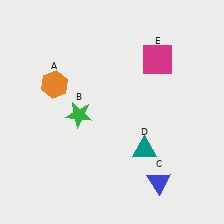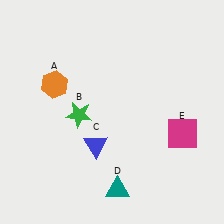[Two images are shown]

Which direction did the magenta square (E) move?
The magenta square (E) moved down.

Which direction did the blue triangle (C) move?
The blue triangle (C) moved left.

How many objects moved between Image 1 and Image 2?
3 objects moved between the two images.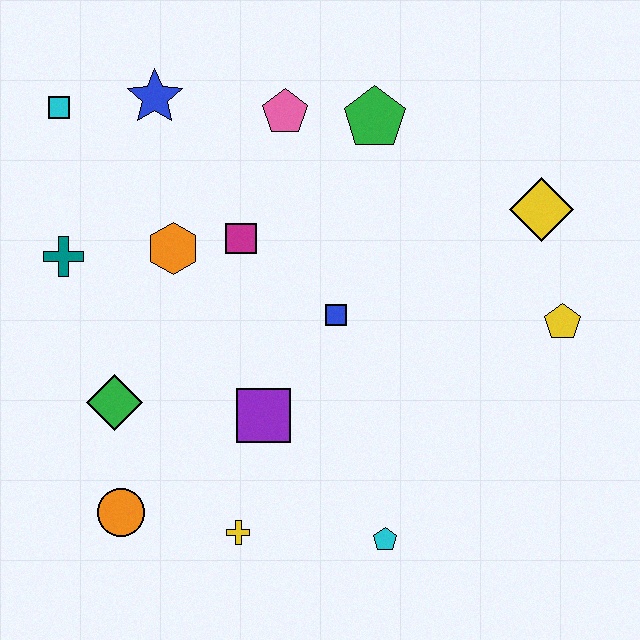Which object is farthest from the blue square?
The cyan square is farthest from the blue square.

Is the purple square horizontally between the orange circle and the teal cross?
No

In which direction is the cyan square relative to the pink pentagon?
The cyan square is to the left of the pink pentagon.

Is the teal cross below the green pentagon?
Yes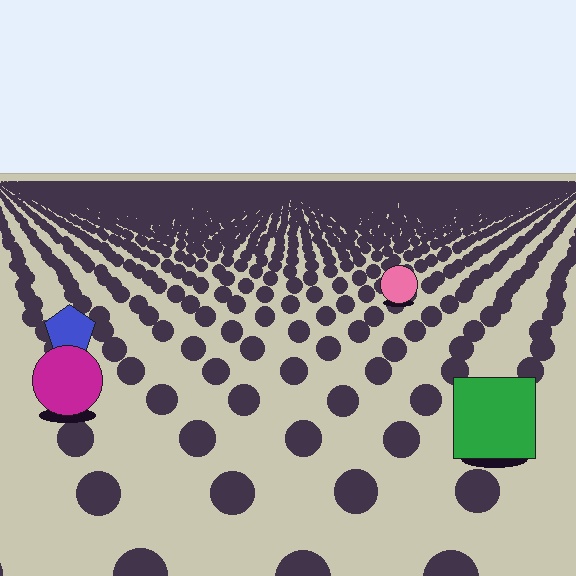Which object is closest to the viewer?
The green square is closest. The texture marks near it are larger and more spread out.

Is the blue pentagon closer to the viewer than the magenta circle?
No. The magenta circle is closer — you can tell from the texture gradient: the ground texture is coarser near it.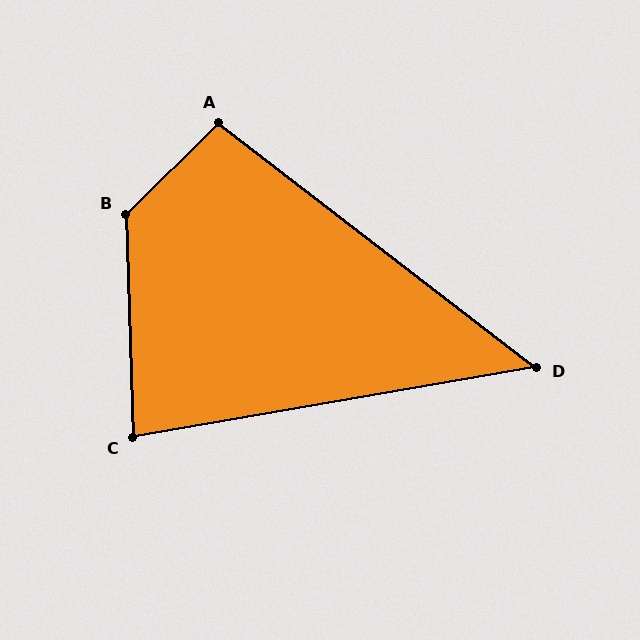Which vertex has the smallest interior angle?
D, at approximately 47 degrees.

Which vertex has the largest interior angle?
B, at approximately 133 degrees.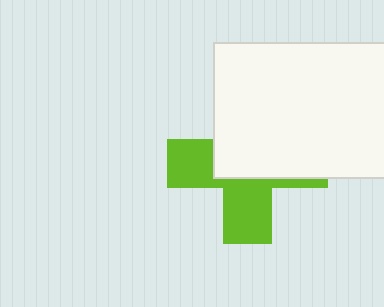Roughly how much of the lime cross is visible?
A small part of it is visible (roughly 44%).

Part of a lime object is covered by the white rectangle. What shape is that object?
It is a cross.